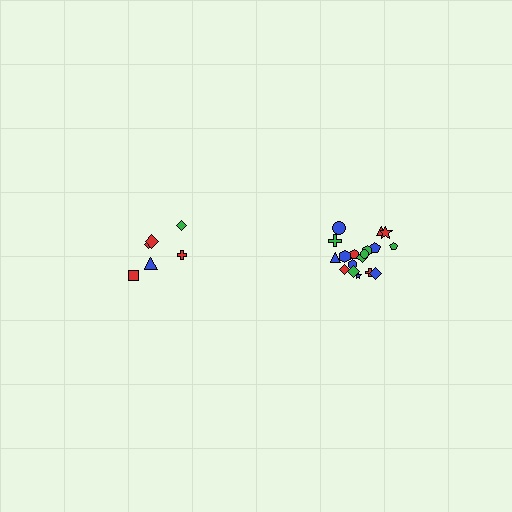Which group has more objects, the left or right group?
The right group.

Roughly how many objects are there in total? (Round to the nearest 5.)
Roughly 25 objects in total.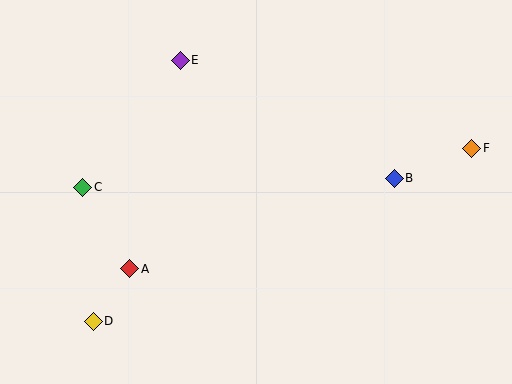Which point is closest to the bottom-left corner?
Point D is closest to the bottom-left corner.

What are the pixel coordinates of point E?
Point E is at (180, 60).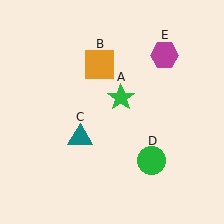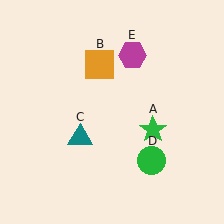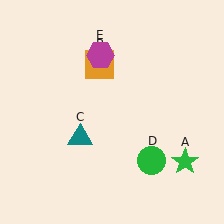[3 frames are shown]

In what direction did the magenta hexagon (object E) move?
The magenta hexagon (object E) moved left.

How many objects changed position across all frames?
2 objects changed position: green star (object A), magenta hexagon (object E).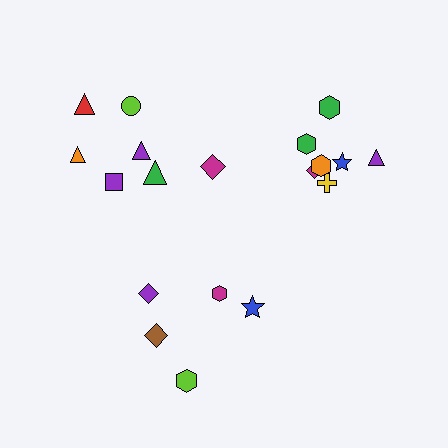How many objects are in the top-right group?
There are 8 objects.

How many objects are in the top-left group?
There are 6 objects.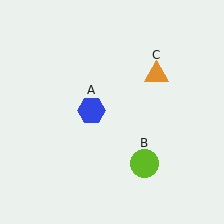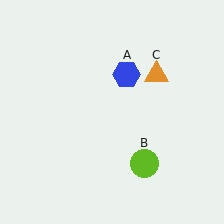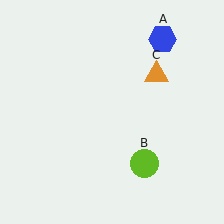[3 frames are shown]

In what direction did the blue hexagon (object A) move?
The blue hexagon (object A) moved up and to the right.